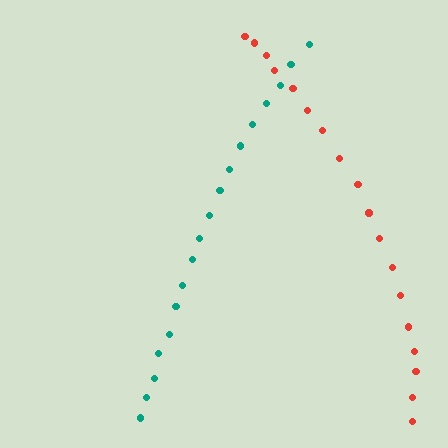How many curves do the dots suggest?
There are 2 distinct paths.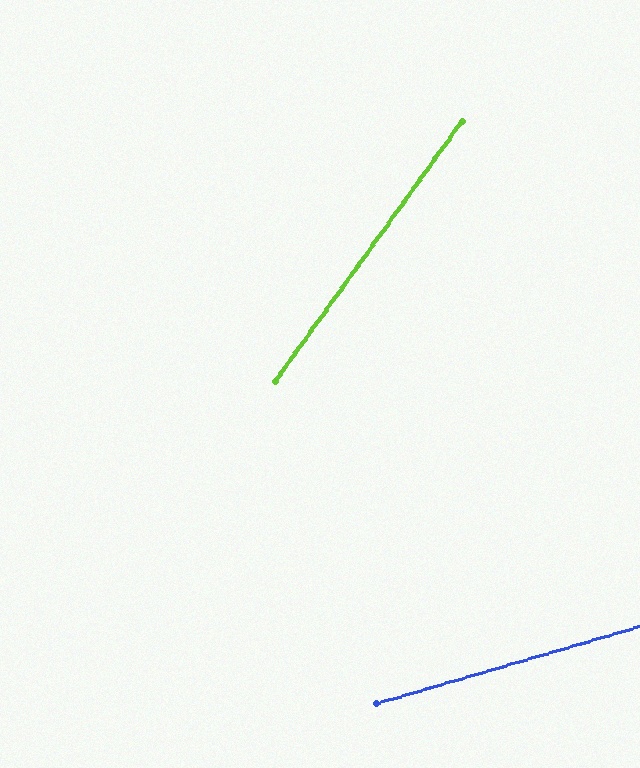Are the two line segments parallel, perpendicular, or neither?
Neither parallel nor perpendicular — they differ by about 38°.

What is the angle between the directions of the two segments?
Approximately 38 degrees.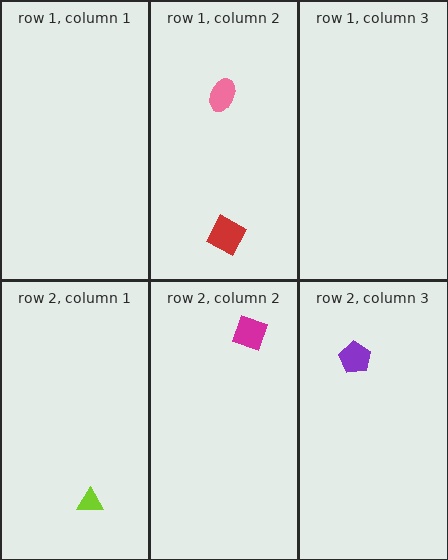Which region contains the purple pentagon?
The row 2, column 3 region.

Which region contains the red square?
The row 1, column 2 region.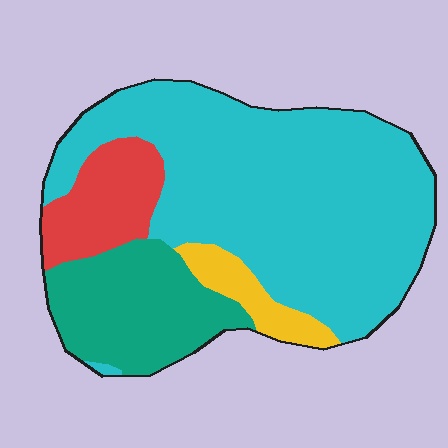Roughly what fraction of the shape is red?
Red takes up about one eighth (1/8) of the shape.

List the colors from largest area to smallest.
From largest to smallest: cyan, teal, red, yellow.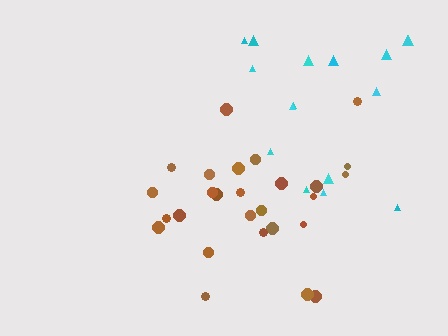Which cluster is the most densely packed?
Brown.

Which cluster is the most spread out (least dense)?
Cyan.